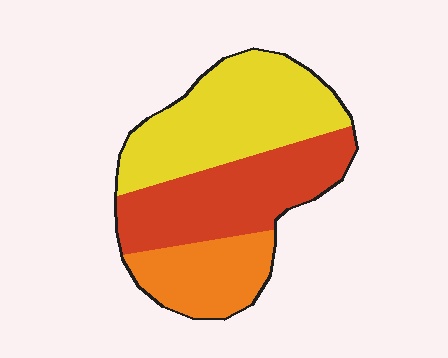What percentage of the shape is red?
Red covers 36% of the shape.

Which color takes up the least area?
Orange, at roughly 20%.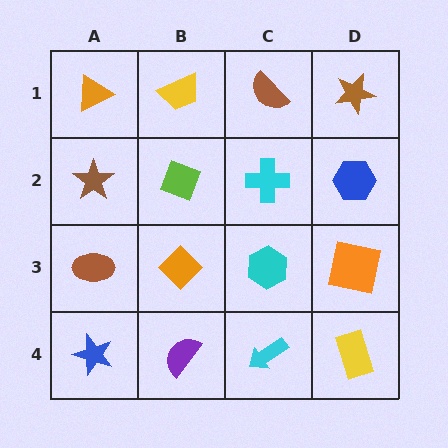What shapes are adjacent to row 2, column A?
An orange triangle (row 1, column A), a brown ellipse (row 3, column A), a lime diamond (row 2, column B).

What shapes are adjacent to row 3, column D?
A blue hexagon (row 2, column D), a yellow rectangle (row 4, column D), a cyan hexagon (row 3, column C).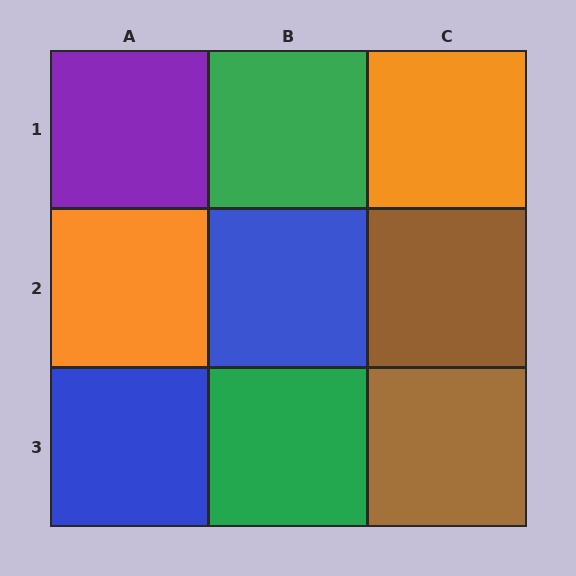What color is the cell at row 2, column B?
Blue.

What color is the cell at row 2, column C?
Brown.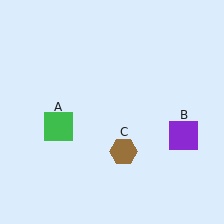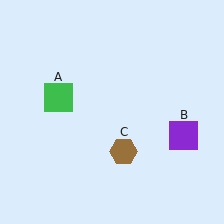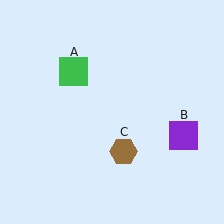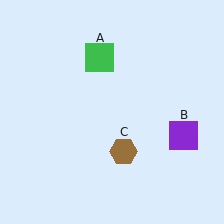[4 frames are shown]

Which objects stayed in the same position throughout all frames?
Purple square (object B) and brown hexagon (object C) remained stationary.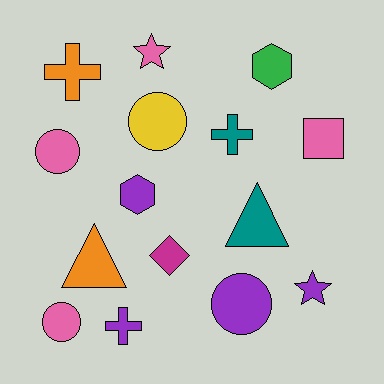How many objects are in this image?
There are 15 objects.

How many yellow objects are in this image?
There is 1 yellow object.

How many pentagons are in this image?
There are no pentagons.